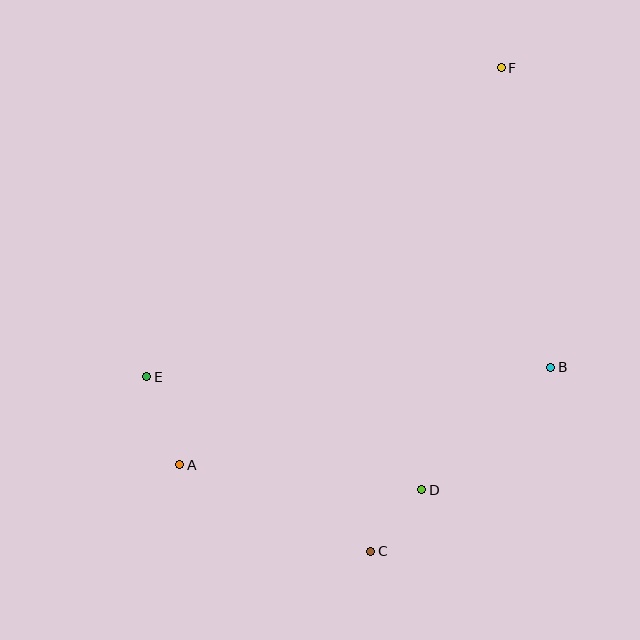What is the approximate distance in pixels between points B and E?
The distance between B and E is approximately 405 pixels.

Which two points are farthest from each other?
Points A and F are farthest from each other.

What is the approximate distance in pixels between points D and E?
The distance between D and E is approximately 298 pixels.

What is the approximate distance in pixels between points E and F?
The distance between E and F is approximately 471 pixels.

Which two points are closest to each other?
Points C and D are closest to each other.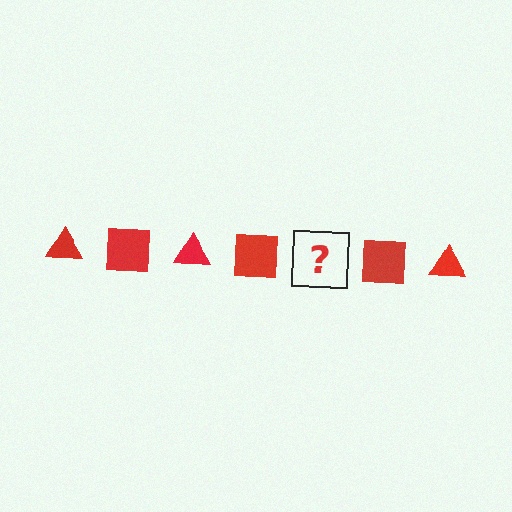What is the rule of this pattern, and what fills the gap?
The rule is that the pattern cycles through triangle, square shapes in red. The gap should be filled with a red triangle.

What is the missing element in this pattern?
The missing element is a red triangle.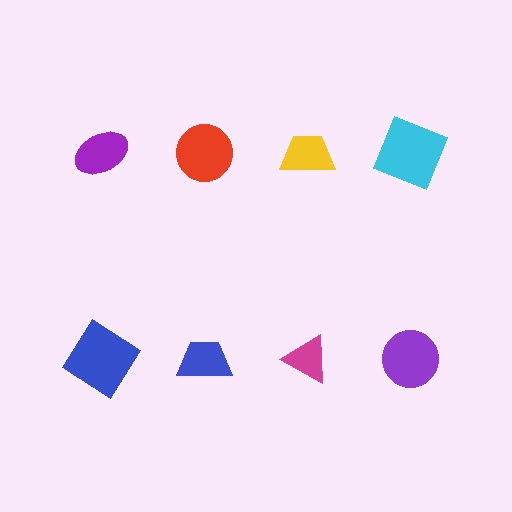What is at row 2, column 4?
A purple circle.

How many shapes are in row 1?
4 shapes.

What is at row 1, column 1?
A purple ellipse.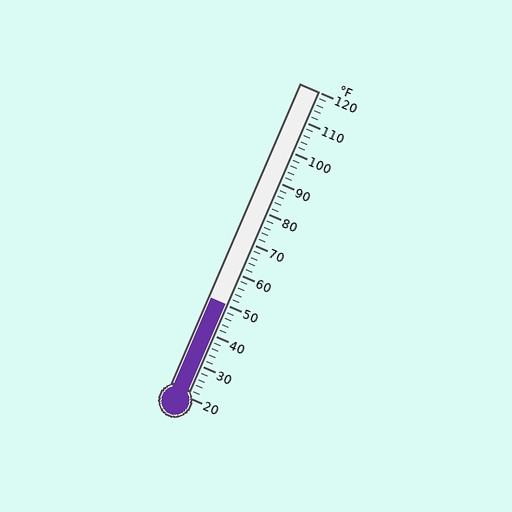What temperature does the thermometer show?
The thermometer shows approximately 50°F.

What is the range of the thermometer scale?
The thermometer scale ranges from 20°F to 120°F.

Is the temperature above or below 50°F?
The temperature is at 50°F.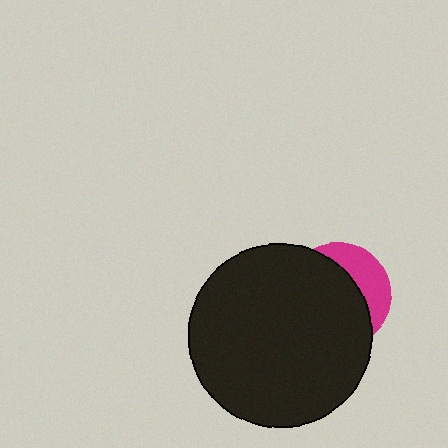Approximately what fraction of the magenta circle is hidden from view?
Roughly 69% of the magenta circle is hidden behind the black circle.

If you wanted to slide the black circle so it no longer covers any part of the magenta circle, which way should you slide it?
Slide it left — that is the most direct way to separate the two shapes.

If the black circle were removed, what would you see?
You would see the complete magenta circle.